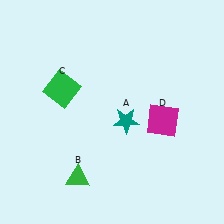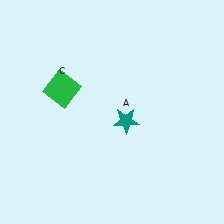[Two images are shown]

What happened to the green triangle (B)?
The green triangle (B) was removed in Image 2. It was in the bottom-left area of Image 1.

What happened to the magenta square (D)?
The magenta square (D) was removed in Image 2. It was in the bottom-right area of Image 1.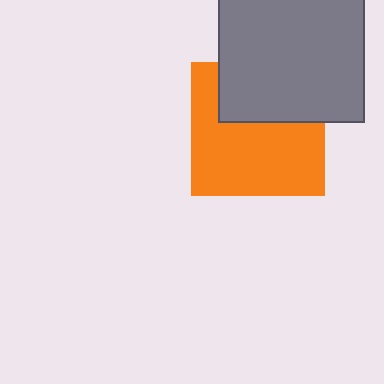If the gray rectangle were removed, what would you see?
You would see the complete orange square.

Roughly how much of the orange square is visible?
About half of it is visible (roughly 63%).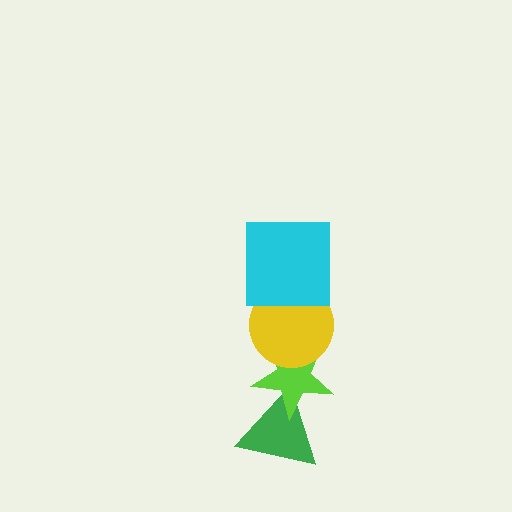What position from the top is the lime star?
The lime star is 3rd from the top.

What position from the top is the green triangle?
The green triangle is 4th from the top.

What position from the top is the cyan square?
The cyan square is 1st from the top.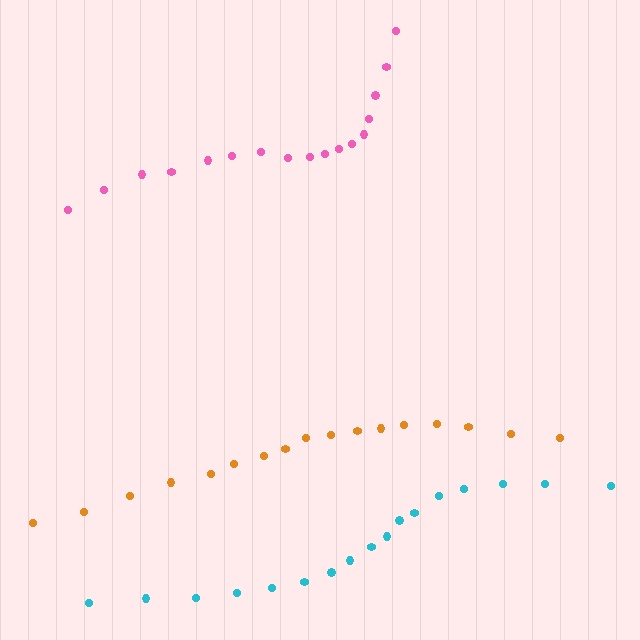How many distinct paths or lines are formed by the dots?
There are 3 distinct paths.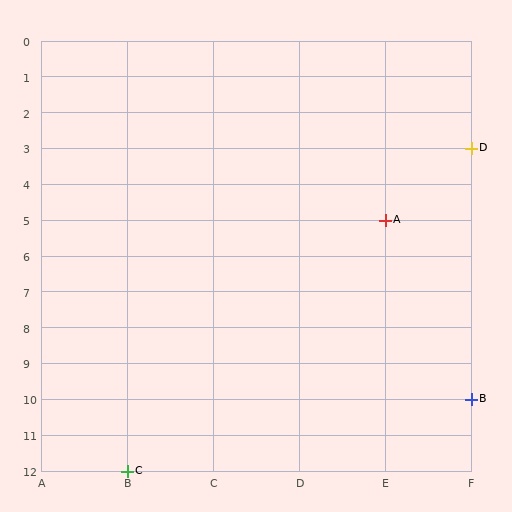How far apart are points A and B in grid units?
Points A and B are 1 column and 5 rows apart (about 5.1 grid units diagonally).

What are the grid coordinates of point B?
Point B is at grid coordinates (F, 10).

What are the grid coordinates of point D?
Point D is at grid coordinates (F, 3).